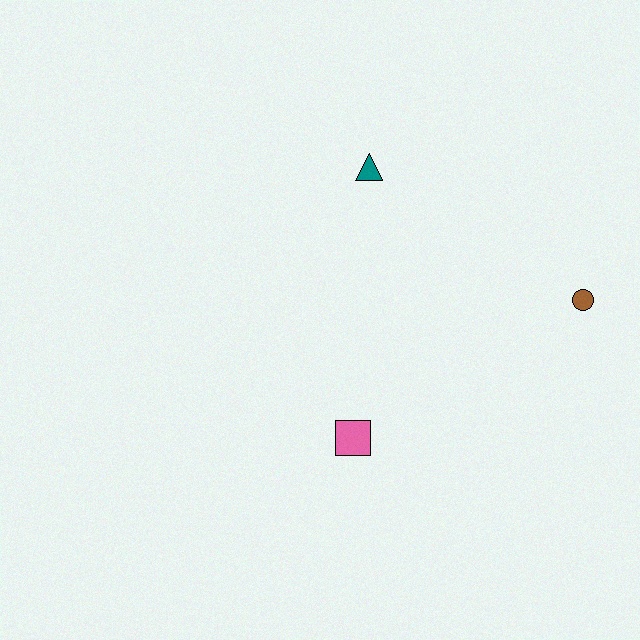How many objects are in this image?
There are 3 objects.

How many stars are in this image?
There are no stars.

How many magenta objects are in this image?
There are no magenta objects.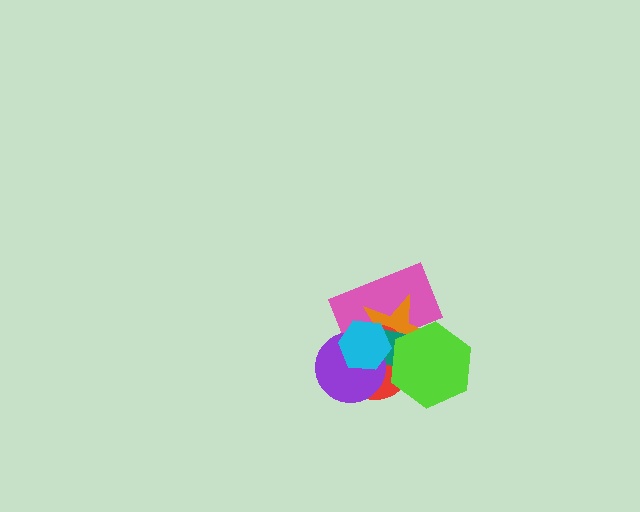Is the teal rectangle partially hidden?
Yes, it is partially covered by another shape.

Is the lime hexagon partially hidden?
No, no other shape covers it.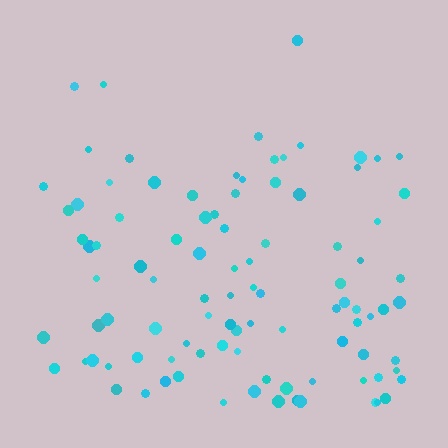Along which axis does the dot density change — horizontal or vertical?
Vertical.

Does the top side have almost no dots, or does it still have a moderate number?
Still a moderate number, just noticeably fewer than the bottom.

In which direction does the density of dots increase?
From top to bottom, with the bottom side densest.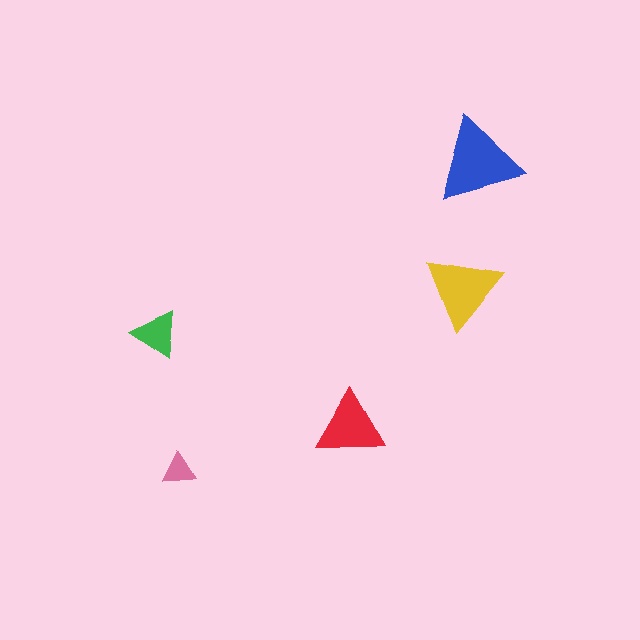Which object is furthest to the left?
The green triangle is leftmost.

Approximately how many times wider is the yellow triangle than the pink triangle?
About 2 times wider.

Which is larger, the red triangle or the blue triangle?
The blue one.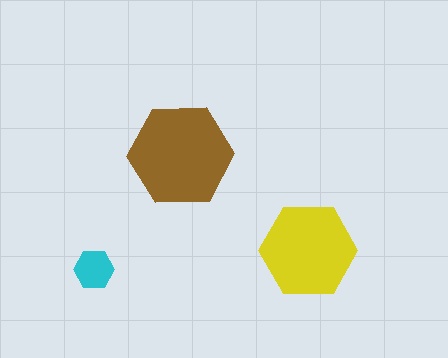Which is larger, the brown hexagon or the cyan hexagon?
The brown one.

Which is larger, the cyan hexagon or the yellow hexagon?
The yellow one.